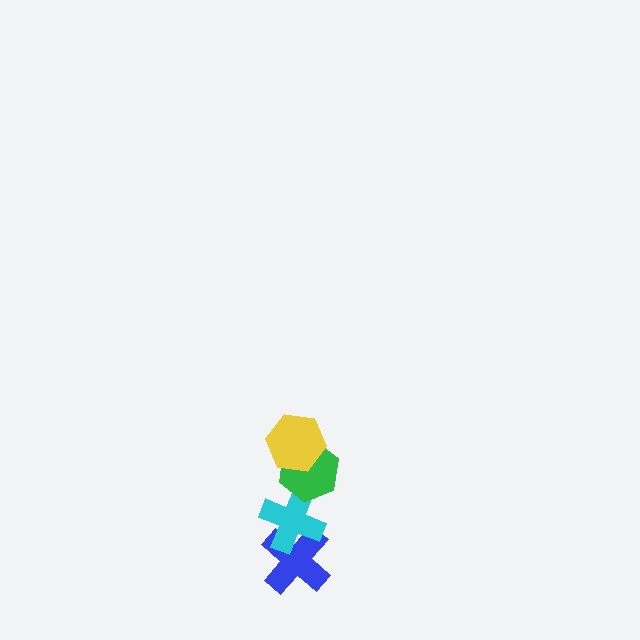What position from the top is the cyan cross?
The cyan cross is 3rd from the top.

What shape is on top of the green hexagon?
The yellow hexagon is on top of the green hexagon.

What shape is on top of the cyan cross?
The green hexagon is on top of the cyan cross.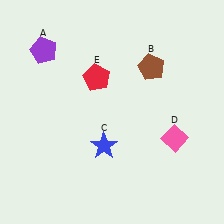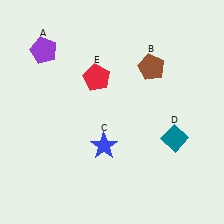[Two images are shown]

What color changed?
The diamond (D) changed from pink in Image 1 to teal in Image 2.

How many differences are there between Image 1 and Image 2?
There is 1 difference between the two images.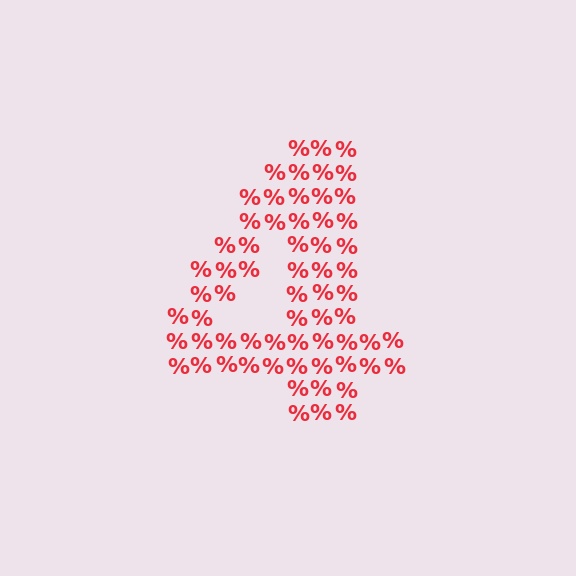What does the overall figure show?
The overall figure shows the digit 4.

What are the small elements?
The small elements are percent signs.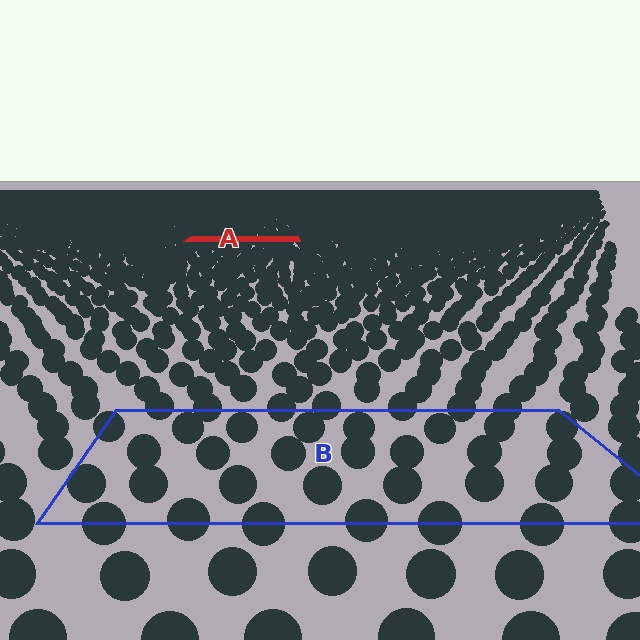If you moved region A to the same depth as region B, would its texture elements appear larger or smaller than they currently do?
They would appear larger. At a closer depth, the same texture elements are projected at a bigger on-screen size.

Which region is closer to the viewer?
Region B is closer. The texture elements there are larger and more spread out.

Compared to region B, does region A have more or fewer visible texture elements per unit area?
Region A has more texture elements per unit area — they are packed more densely because it is farther away.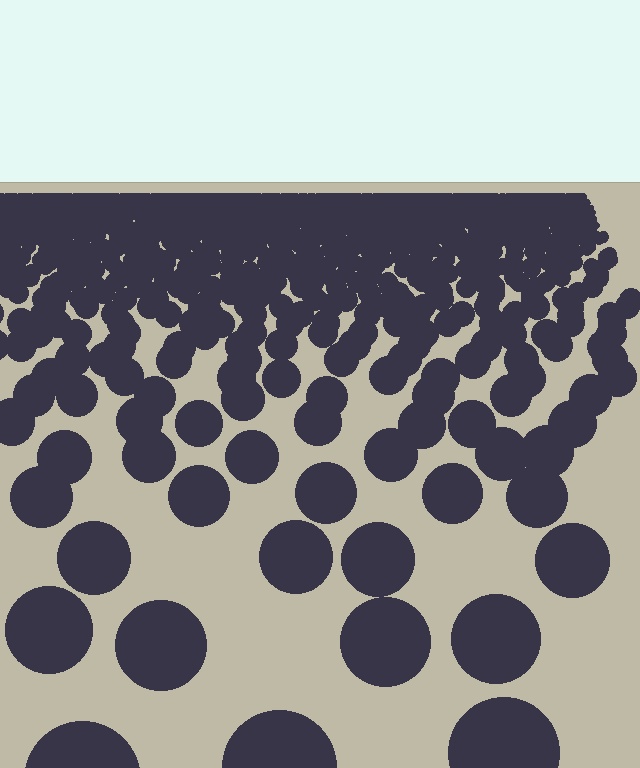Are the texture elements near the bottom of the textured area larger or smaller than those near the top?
Larger. Near the bottom, elements are closer to the viewer and appear at a bigger on-screen size.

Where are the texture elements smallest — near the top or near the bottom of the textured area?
Near the top.